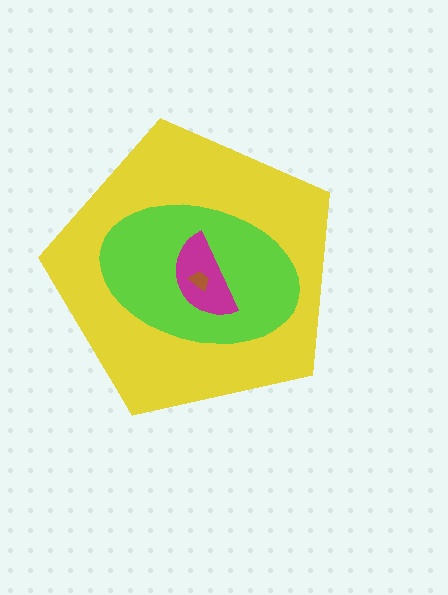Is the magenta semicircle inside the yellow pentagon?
Yes.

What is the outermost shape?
The yellow pentagon.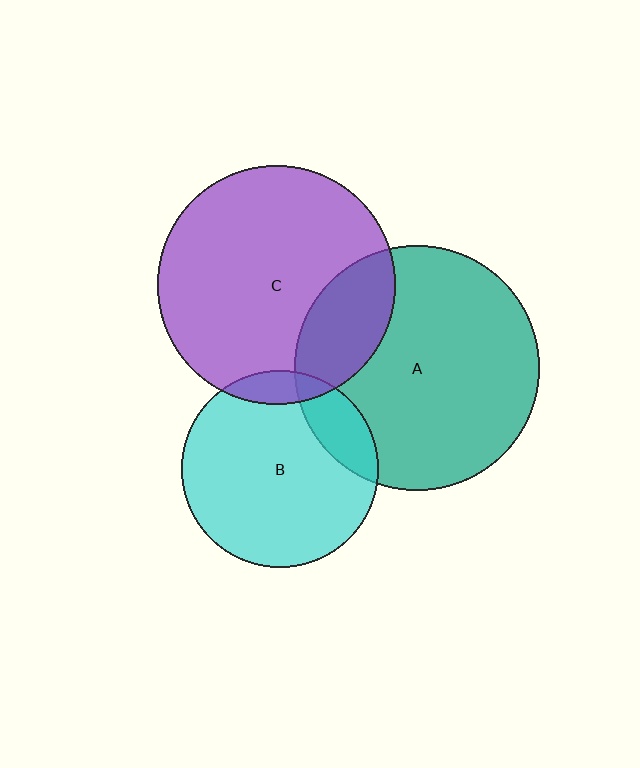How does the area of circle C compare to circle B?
Approximately 1.5 times.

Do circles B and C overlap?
Yes.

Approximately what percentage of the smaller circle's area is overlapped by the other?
Approximately 10%.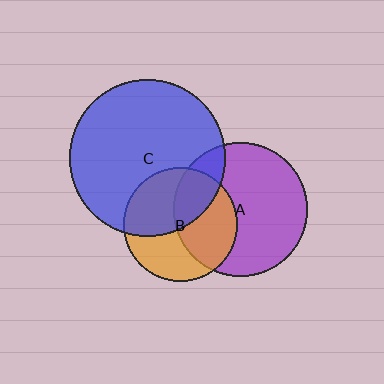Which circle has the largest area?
Circle C (blue).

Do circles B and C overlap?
Yes.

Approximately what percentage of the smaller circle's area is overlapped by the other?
Approximately 45%.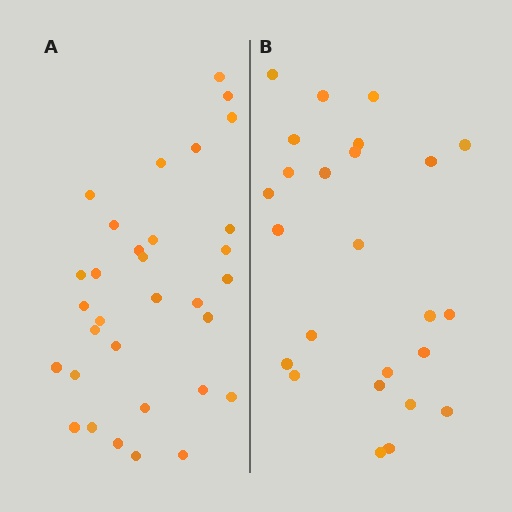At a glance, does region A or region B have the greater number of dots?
Region A (the left region) has more dots.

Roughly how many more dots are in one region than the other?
Region A has roughly 8 or so more dots than region B.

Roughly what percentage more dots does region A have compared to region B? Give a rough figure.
About 30% more.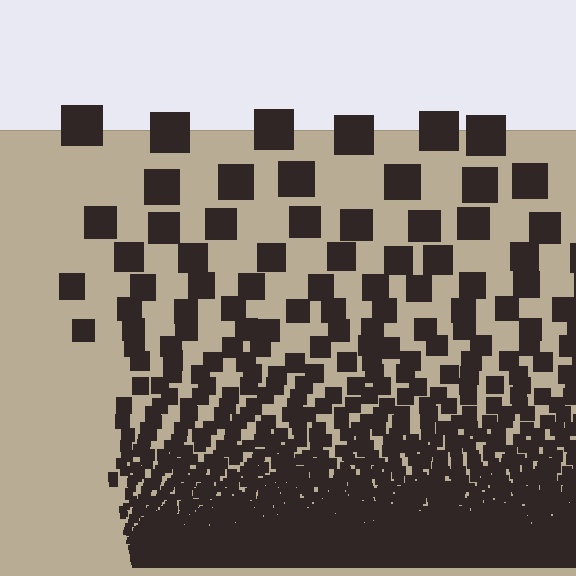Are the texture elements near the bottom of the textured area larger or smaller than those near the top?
Smaller. The gradient is inverted — elements near the bottom are smaller and denser.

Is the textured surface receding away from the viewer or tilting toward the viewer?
The surface appears to tilt toward the viewer. Texture elements get larger and sparser toward the top.